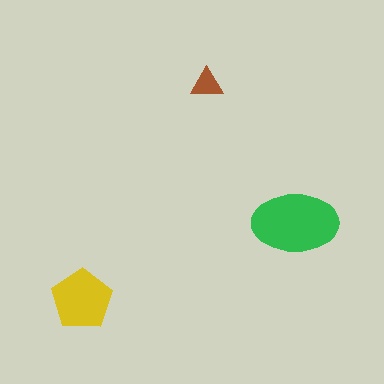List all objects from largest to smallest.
The green ellipse, the yellow pentagon, the brown triangle.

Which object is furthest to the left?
The yellow pentagon is leftmost.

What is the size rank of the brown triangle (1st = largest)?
3rd.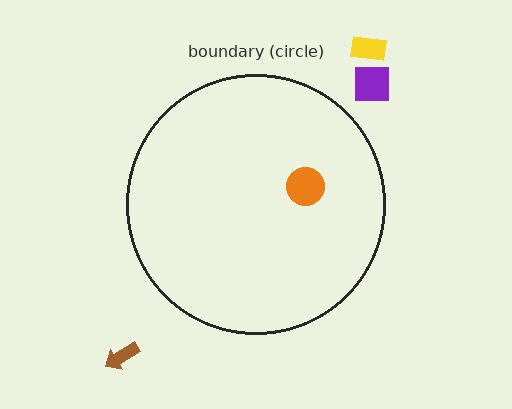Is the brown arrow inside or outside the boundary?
Outside.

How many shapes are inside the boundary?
1 inside, 3 outside.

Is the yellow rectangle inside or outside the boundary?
Outside.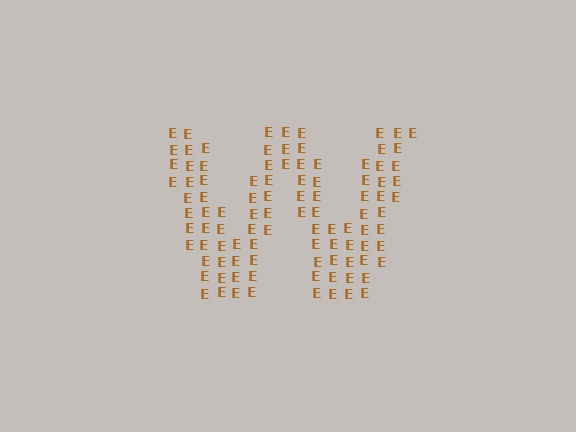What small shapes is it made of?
It is made of small letter E's.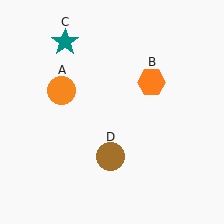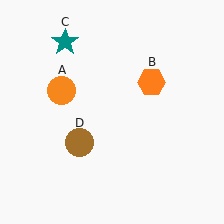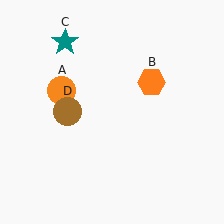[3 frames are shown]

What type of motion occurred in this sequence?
The brown circle (object D) rotated clockwise around the center of the scene.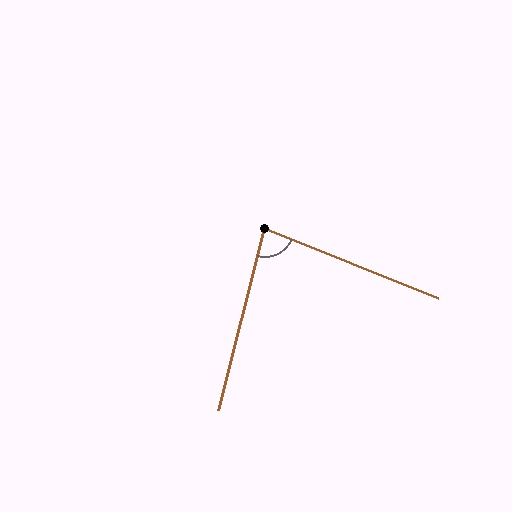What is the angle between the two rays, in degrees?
Approximately 82 degrees.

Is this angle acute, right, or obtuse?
It is acute.